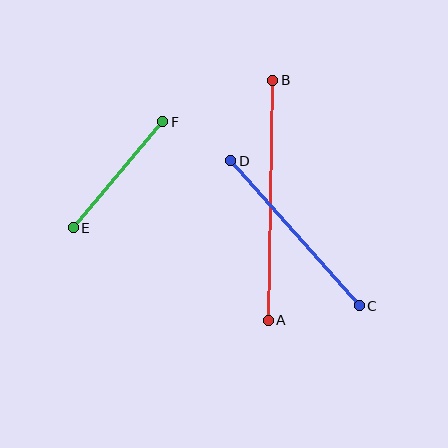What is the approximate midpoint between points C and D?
The midpoint is at approximately (295, 233) pixels.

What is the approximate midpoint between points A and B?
The midpoint is at approximately (270, 200) pixels.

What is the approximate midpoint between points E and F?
The midpoint is at approximately (118, 175) pixels.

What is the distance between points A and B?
The distance is approximately 240 pixels.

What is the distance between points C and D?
The distance is approximately 194 pixels.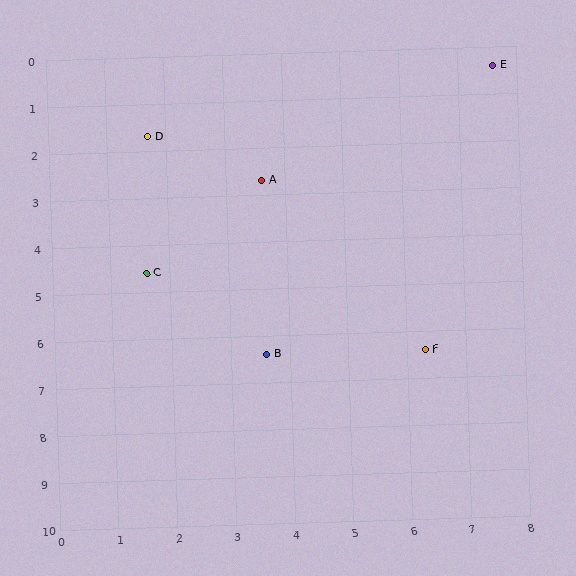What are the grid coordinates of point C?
Point C is at approximately (1.6, 4.6).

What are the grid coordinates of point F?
Point F is at approximately (6.3, 6.4).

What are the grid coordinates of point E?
Point E is at approximately (7.6, 0.4).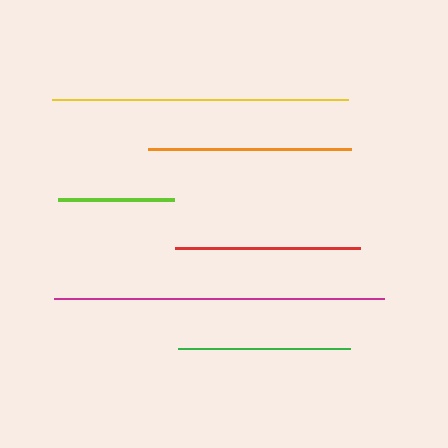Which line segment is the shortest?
The lime line is the shortest at approximately 116 pixels.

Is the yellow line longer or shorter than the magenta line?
The magenta line is longer than the yellow line.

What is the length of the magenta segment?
The magenta segment is approximately 330 pixels long.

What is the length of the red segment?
The red segment is approximately 185 pixels long.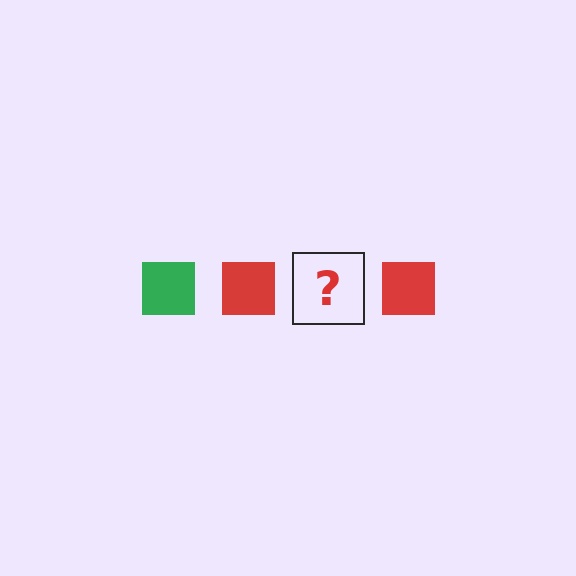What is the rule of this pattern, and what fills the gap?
The rule is that the pattern cycles through green, red squares. The gap should be filled with a green square.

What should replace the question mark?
The question mark should be replaced with a green square.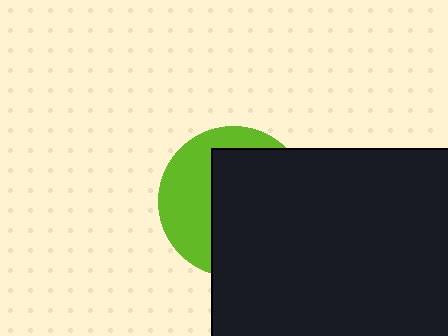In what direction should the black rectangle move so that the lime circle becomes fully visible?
The black rectangle should move right. That is the shortest direction to clear the overlap and leave the lime circle fully visible.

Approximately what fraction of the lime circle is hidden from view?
Roughly 61% of the lime circle is hidden behind the black rectangle.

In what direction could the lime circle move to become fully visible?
The lime circle could move left. That would shift it out from behind the black rectangle entirely.